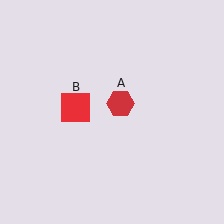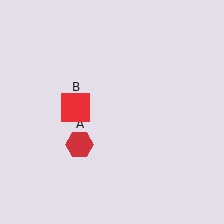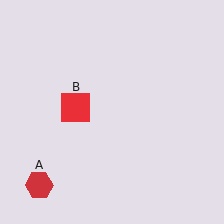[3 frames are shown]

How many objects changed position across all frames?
1 object changed position: red hexagon (object A).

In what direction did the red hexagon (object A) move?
The red hexagon (object A) moved down and to the left.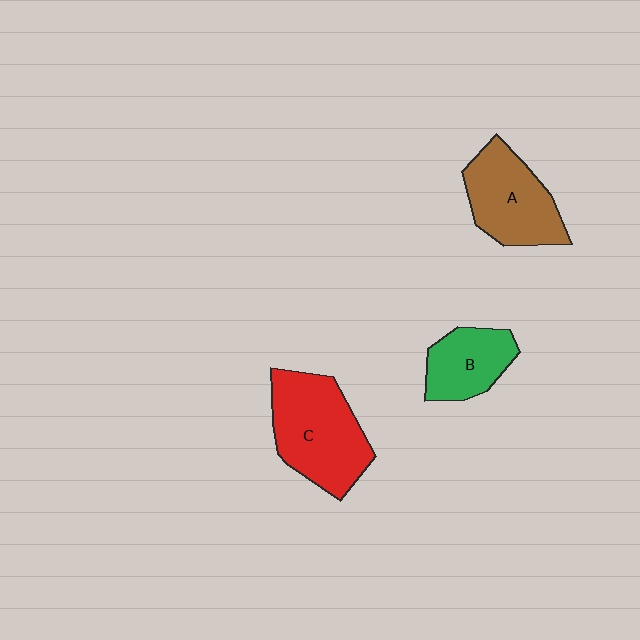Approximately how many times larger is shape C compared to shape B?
Approximately 1.7 times.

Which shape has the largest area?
Shape C (red).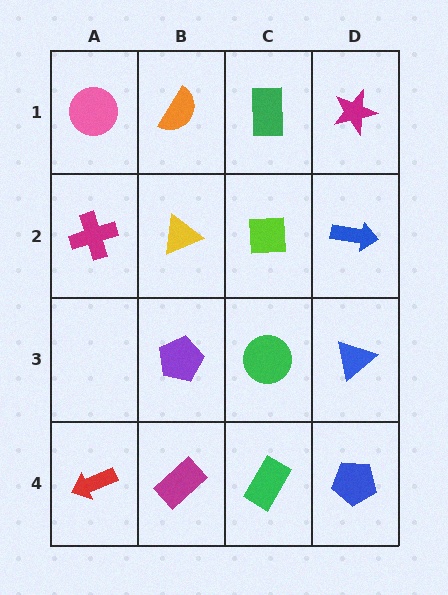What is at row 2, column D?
A blue arrow.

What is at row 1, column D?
A magenta star.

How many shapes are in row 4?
4 shapes.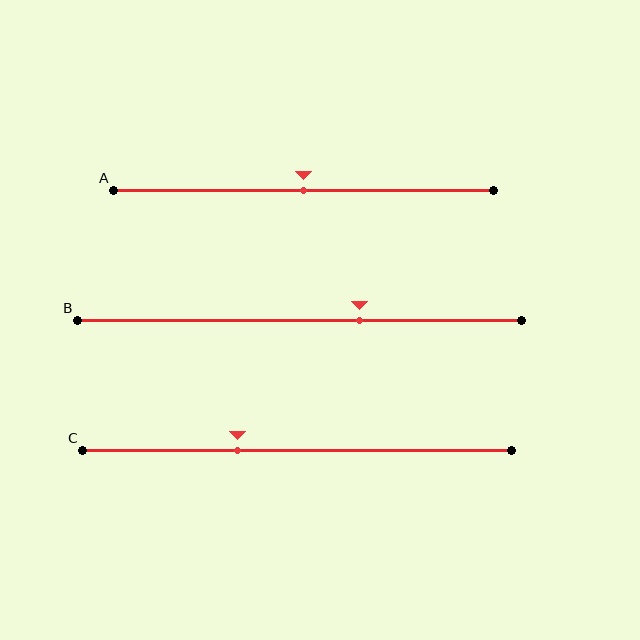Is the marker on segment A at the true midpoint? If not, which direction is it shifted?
Yes, the marker on segment A is at the true midpoint.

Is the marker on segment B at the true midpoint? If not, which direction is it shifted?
No, the marker on segment B is shifted to the right by about 14% of the segment length.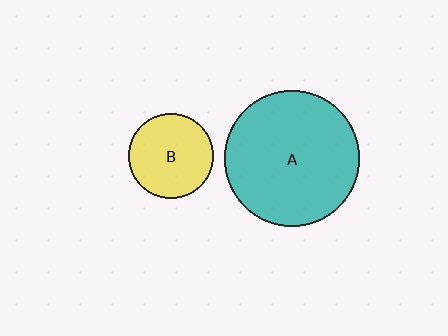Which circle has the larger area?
Circle A (teal).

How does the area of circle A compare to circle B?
Approximately 2.5 times.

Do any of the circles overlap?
No, none of the circles overlap.